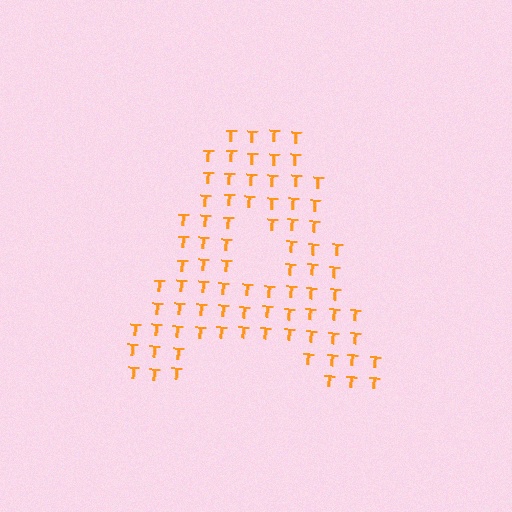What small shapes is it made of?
It is made of small letter T's.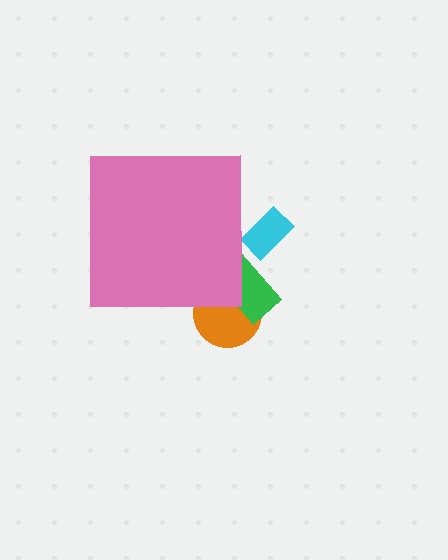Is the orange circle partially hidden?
Yes, the orange circle is partially hidden behind the pink square.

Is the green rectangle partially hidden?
Yes, the green rectangle is partially hidden behind the pink square.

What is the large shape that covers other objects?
A pink square.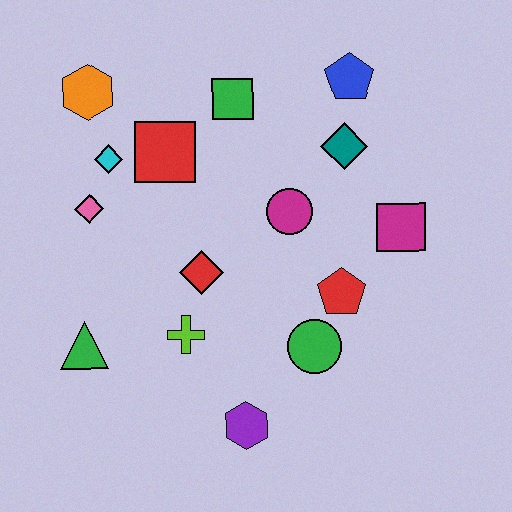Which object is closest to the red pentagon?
The green circle is closest to the red pentagon.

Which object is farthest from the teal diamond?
The green triangle is farthest from the teal diamond.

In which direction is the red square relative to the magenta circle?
The red square is to the left of the magenta circle.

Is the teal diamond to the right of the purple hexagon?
Yes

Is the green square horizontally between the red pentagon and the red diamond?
Yes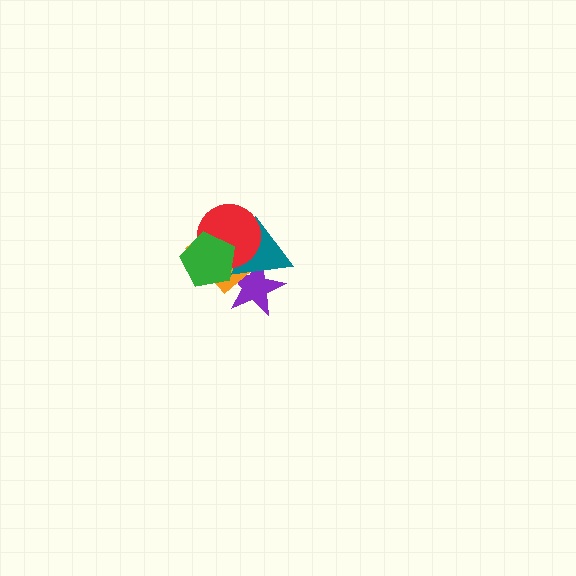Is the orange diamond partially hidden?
Yes, it is partially covered by another shape.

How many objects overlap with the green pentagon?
4 objects overlap with the green pentagon.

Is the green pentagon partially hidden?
No, no other shape covers it.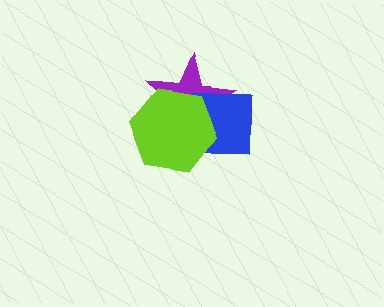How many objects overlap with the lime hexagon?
2 objects overlap with the lime hexagon.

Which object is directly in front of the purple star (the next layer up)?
The blue square is directly in front of the purple star.